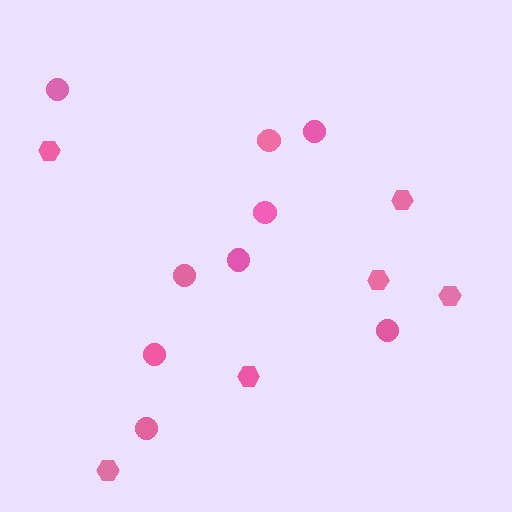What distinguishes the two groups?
There are 2 groups: one group of circles (9) and one group of hexagons (6).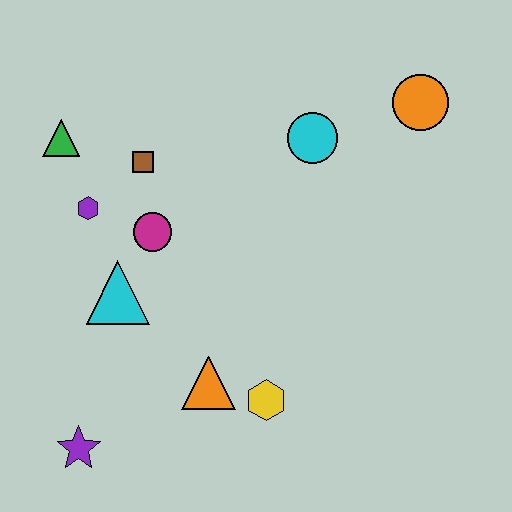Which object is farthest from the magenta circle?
The orange circle is farthest from the magenta circle.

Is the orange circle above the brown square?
Yes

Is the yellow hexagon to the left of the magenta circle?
No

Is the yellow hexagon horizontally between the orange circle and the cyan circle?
No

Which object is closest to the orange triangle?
The yellow hexagon is closest to the orange triangle.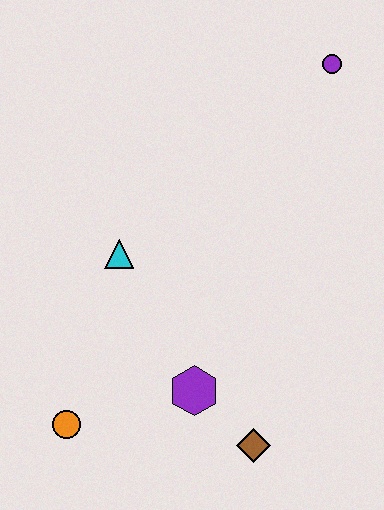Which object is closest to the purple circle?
The cyan triangle is closest to the purple circle.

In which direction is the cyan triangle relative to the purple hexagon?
The cyan triangle is above the purple hexagon.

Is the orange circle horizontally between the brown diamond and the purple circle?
No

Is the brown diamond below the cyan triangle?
Yes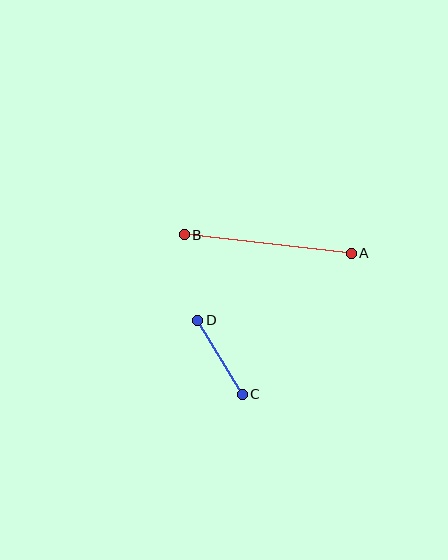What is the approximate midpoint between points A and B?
The midpoint is at approximately (268, 244) pixels.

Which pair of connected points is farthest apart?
Points A and B are farthest apart.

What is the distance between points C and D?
The distance is approximately 86 pixels.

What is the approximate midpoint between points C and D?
The midpoint is at approximately (220, 357) pixels.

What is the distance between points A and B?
The distance is approximately 168 pixels.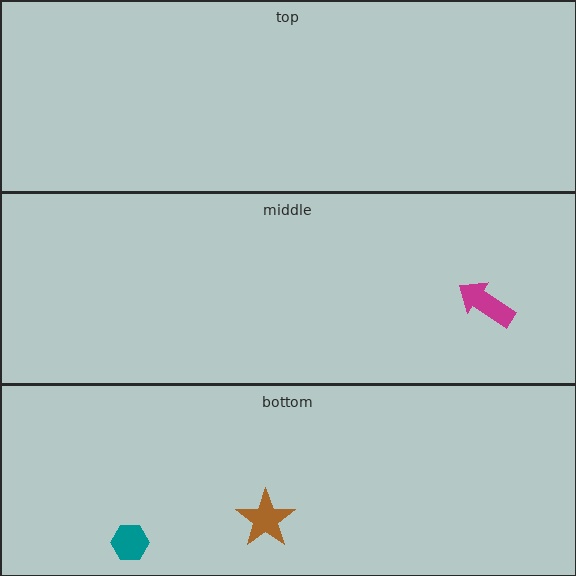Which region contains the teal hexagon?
The bottom region.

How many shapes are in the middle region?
1.